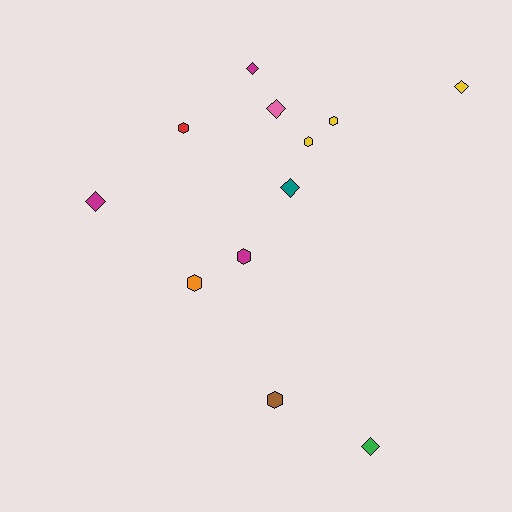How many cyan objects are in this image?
There are no cyan objects.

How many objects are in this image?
There are 12 objects.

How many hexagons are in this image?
There are 6 hexagons.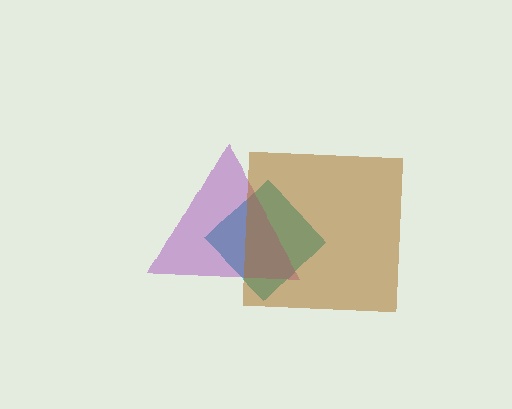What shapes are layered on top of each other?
The layered shapes are: a teal diamond, a purple triangle, a brown square.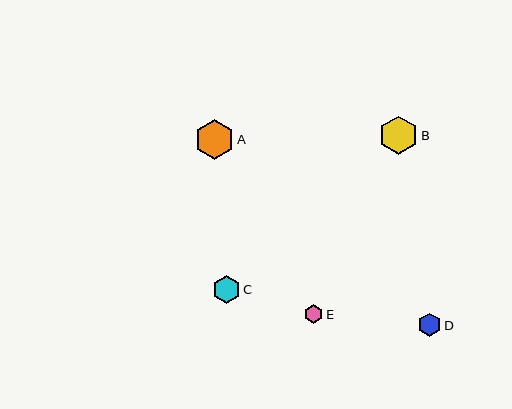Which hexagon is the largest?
Hexagon A is the largest with a size of approximately 40 pixels.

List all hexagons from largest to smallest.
From largest to smallest: A, B, C, D, E.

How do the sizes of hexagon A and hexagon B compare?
Hexagon A and hexagon B are approximately the same size.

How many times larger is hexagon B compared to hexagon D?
Hexagon B is approximately 1.7 times the size of hexagon D.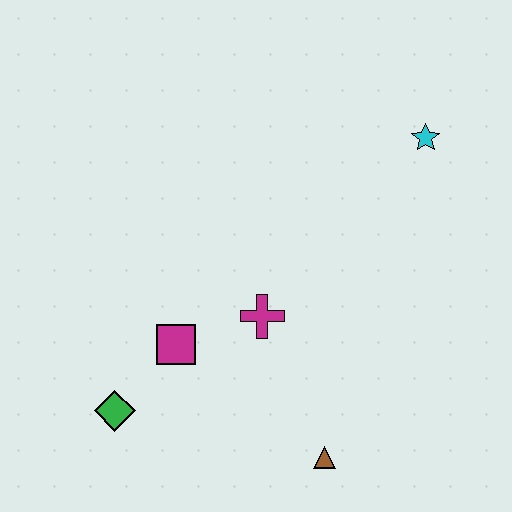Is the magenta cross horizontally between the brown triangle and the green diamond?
Yes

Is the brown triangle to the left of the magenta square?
No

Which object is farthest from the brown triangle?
The cyan star is farthest from the brown triangle.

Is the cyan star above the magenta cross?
Yes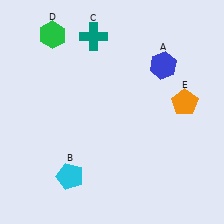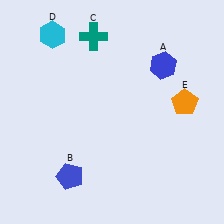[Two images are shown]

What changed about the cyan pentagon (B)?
In Image 1, B is cyan. In Image 2, it changed to blue.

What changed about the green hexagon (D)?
In Image 1, D is green. In Image 2, it changed to cyan.